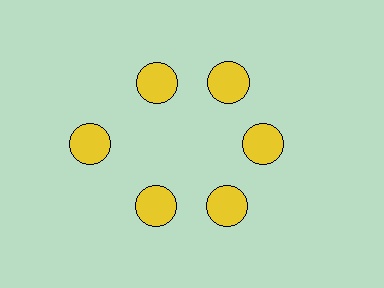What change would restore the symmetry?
The symmetry would be restored by moving it inward, back onto the ring so that all 6 circles sit at equal angles and equal distance from the center.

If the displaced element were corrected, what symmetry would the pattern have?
It would have 6-fold rotational symmetry — the pattern would map onto itself every 60 degrees.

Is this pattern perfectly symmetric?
No. The 6 yellow circles are arranged in a ring, but one element near the 9 o'clock position is pushed outward from the center, breaking the 6-fold rotational symmetry.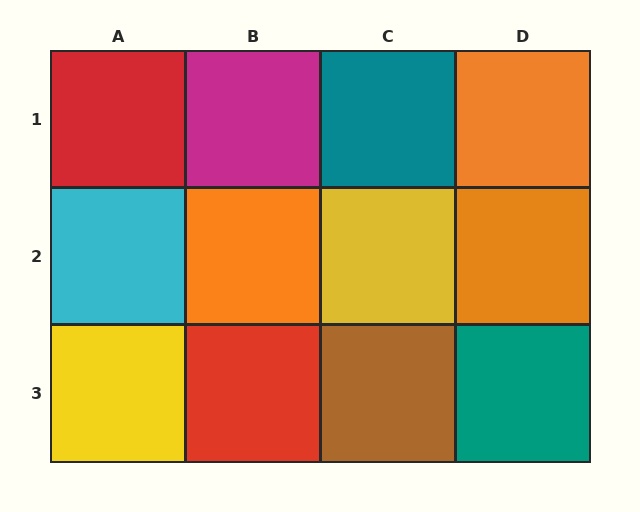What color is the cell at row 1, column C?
Teal.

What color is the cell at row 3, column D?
Teal.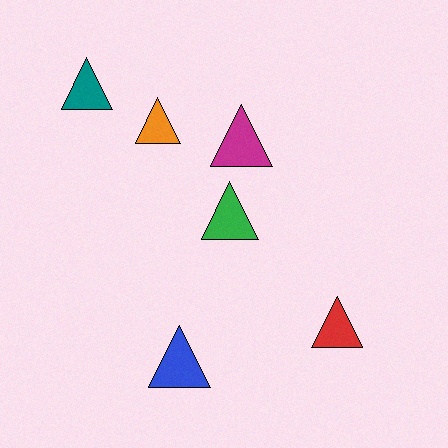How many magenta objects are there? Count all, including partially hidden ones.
There is 1 magenta object.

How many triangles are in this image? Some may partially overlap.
There are 6 triangles.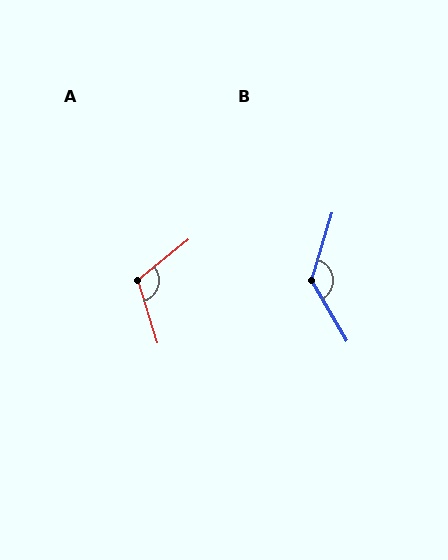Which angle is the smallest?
A, at approximately 112 degrees.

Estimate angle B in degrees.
Approximately 132 degrees.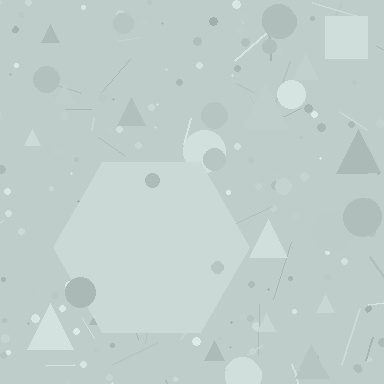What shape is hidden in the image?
A hexagon is hidden in the image.